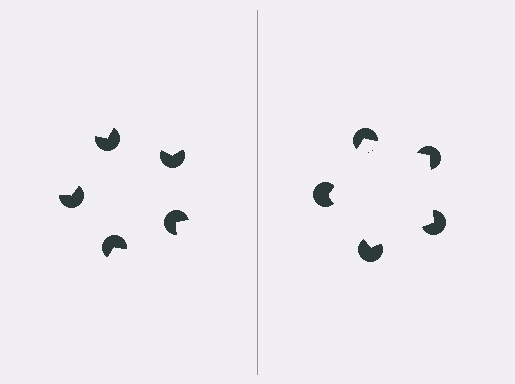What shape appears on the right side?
An illusory pentagon.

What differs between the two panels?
The pac-man discs are positioned identically on both sides; only the wedge orientations differ. On the right they align to a pentagon; on the left they are misaligned.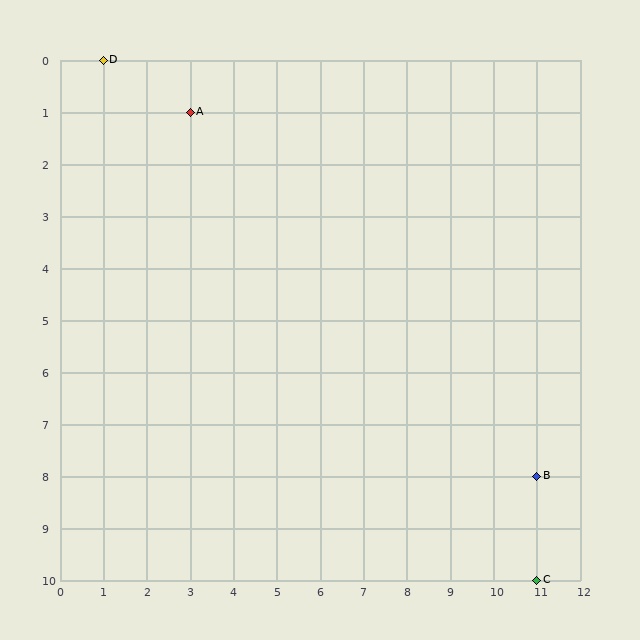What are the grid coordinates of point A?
Point A is at grid coordinates (3, 1).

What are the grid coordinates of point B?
Point B is at grid coordinates (11, 8).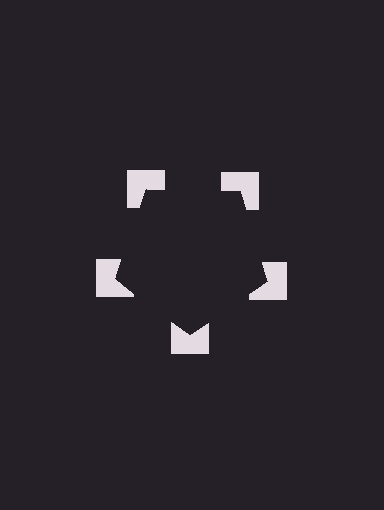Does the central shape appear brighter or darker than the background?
It typically appears slightly darker than the background, even though no actual brightness change is drawn.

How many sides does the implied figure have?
5 sides.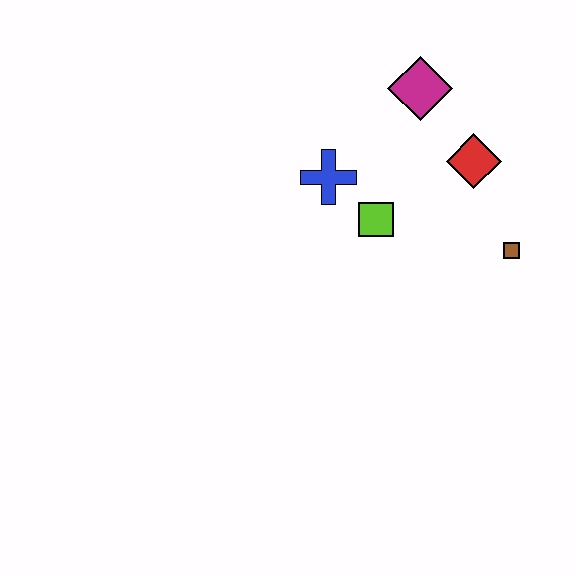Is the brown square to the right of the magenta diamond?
Yes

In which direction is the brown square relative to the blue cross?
The brown square is to the right of the blue cross.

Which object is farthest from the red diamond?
The blue cross is farthest from the red diamond.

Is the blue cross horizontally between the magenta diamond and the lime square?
No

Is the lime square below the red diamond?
Yes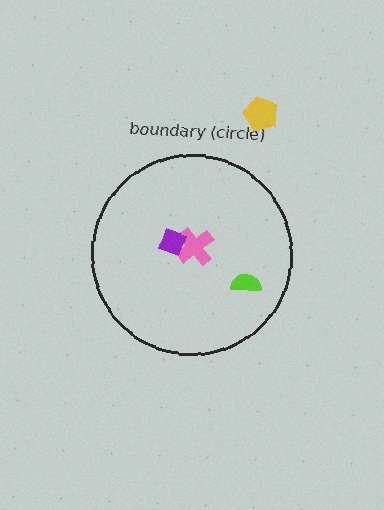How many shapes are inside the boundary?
3 inside, 1 outside.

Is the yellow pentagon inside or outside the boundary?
Outside.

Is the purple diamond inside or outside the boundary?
Inside.